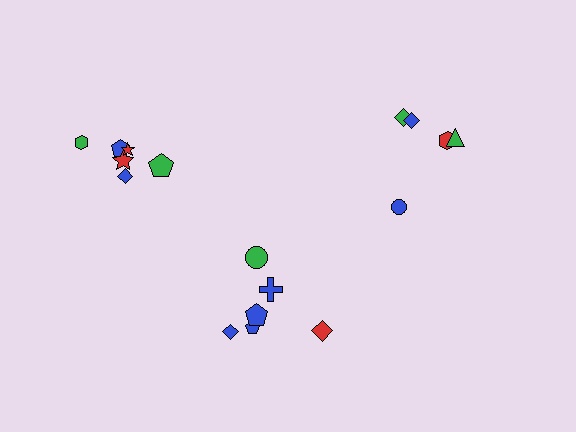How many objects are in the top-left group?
There are 7 objects.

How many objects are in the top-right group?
There are 5 objects.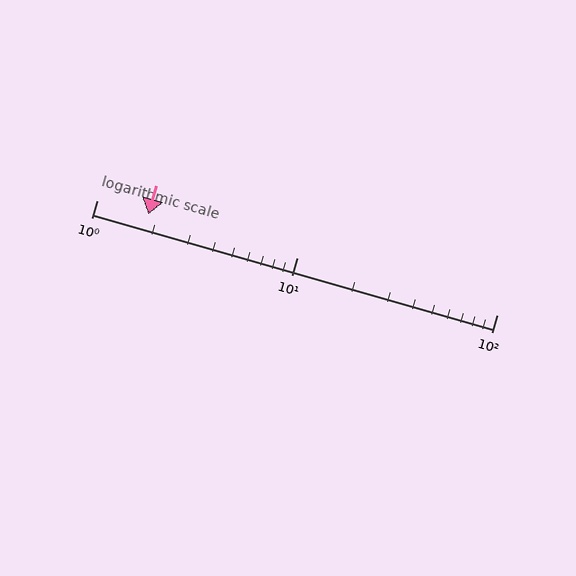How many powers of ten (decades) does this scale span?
The scale spans 2 decades, from 1 to 100.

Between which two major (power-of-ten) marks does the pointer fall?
The pointer is between 1 and 10.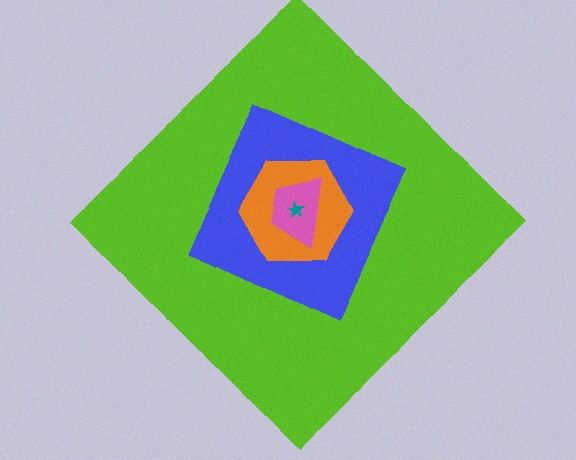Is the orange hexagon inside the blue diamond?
Yes.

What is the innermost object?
The teal star.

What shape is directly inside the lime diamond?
The blue diamond.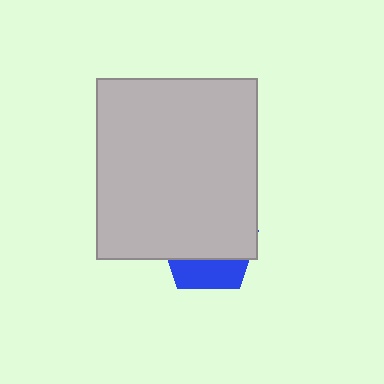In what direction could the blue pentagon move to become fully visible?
The blue pentagon could move down. That would shift it out from behind the light gray rectangle entirely.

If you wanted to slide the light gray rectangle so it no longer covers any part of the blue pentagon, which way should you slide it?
Slide it up — that is the most direct way to separate the two shapes.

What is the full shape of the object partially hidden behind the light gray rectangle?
The partially hidden object is a blue pentagon.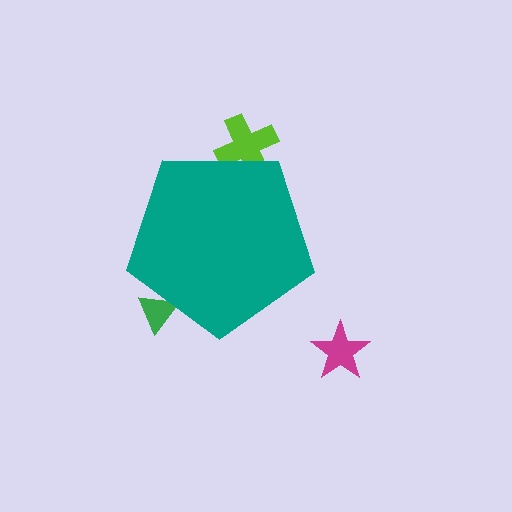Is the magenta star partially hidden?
No, the magenta star is fully visible.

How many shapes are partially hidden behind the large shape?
2 shapes are partially hidden.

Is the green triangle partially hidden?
Yes, the green triangle is partially hidden behind the teal pentagon.